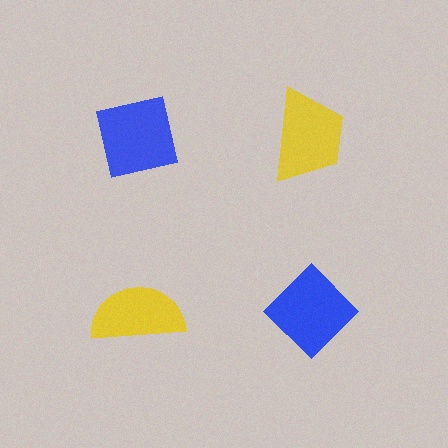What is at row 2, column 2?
A blue diamond.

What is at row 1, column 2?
A yellow trapezoid.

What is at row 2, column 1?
A yellow semicircle.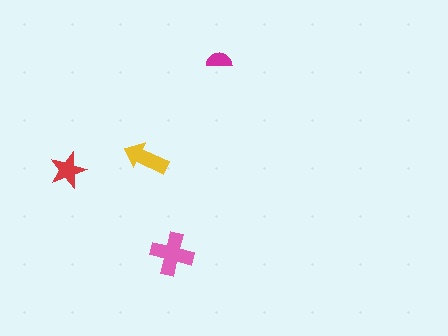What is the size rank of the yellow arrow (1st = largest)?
2nd.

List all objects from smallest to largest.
The magenta semicircle, the red star, the yellow arrow, the pink cross.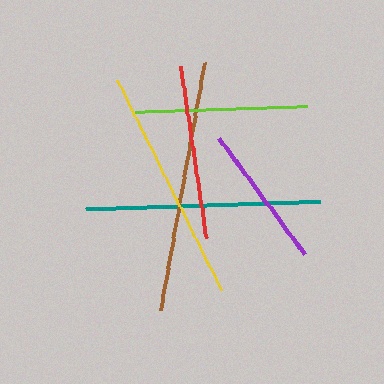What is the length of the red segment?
The red segment is approximately 173 pixels long.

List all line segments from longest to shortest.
From longest to shortest: brown, teal, yellow, red, lime, purple.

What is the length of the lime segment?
The lime segment is approximately 172 pixels long.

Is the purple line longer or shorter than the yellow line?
The yellow line is longer than the purple line.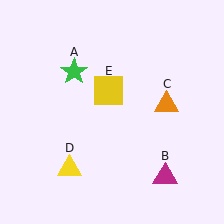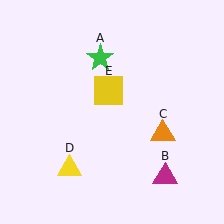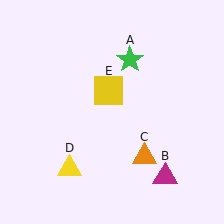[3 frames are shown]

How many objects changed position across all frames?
2 objects changed position: green star (object A), orange triangle (object C).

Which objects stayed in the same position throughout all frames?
Magenta triangle (object B) and yellow triangle (object D) and yellow square (object E) remained stationary.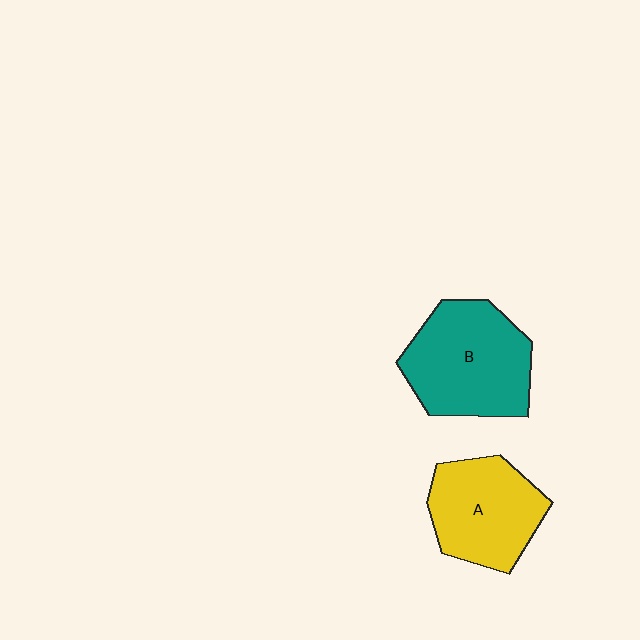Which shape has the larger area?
Shape B (teal).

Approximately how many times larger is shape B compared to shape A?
Approximately 1.2 times.